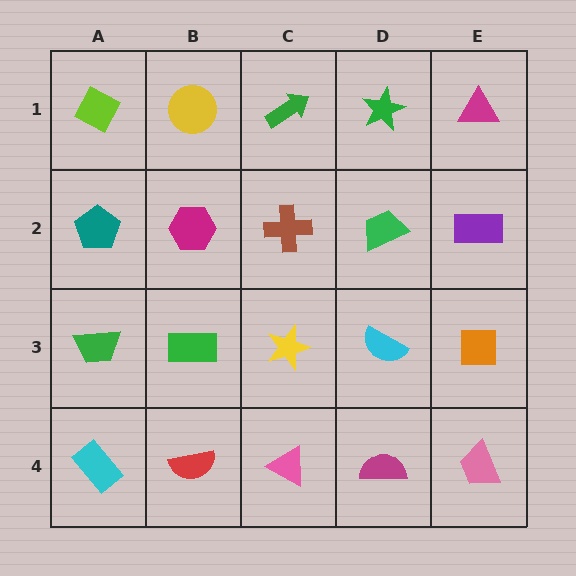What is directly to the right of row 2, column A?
A magenta hexagon.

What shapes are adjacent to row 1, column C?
A brown cross (row 2, column C), a yellow circle (row 1, column B), a green star (row 1, column D).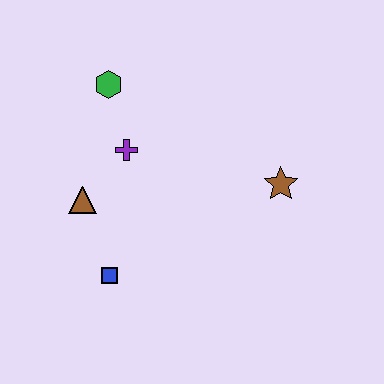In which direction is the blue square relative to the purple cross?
The blue square is below the purple cross.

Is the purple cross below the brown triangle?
No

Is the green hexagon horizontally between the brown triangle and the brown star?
Yes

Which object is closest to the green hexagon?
The purple cross is closest to the green hexagon.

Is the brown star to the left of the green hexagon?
No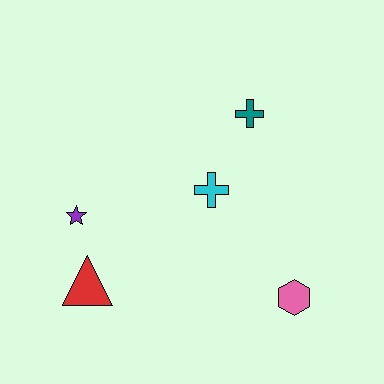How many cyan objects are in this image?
There is 1 cyan object.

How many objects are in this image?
There are 5 objects.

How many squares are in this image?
There are no squares.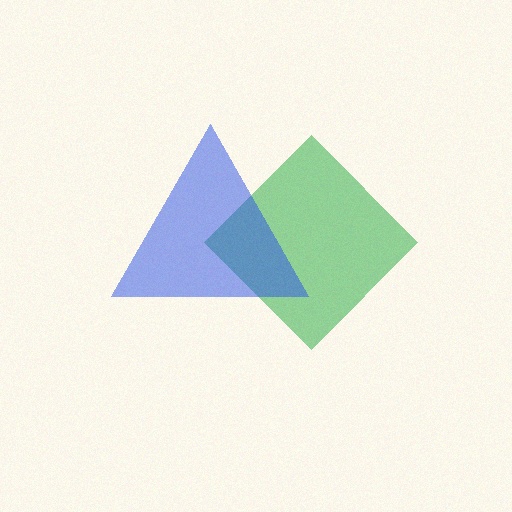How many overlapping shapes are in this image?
There are 2 overlapping shapes in the image.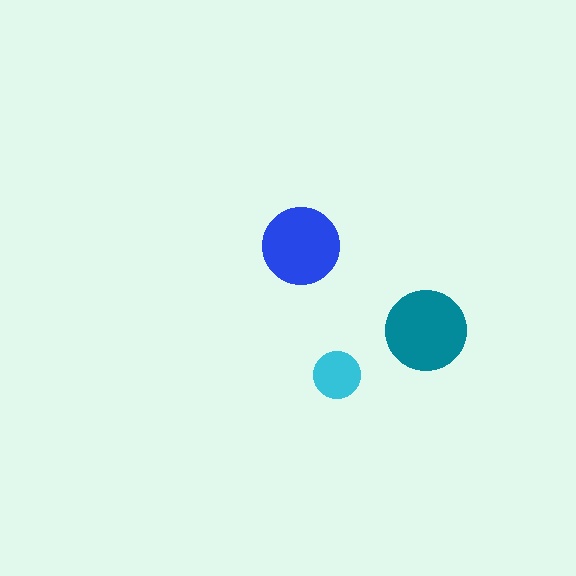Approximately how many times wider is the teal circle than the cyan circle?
About 1.5 times wider.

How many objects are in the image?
There are 3 objects in the image.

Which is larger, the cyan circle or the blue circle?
The blue one.